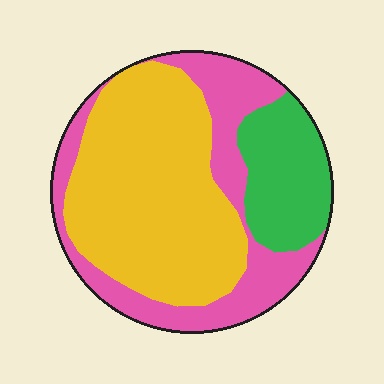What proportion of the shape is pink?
Pink covers around 30% of the shape.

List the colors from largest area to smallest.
From largest to smallest: yellow, pink, green.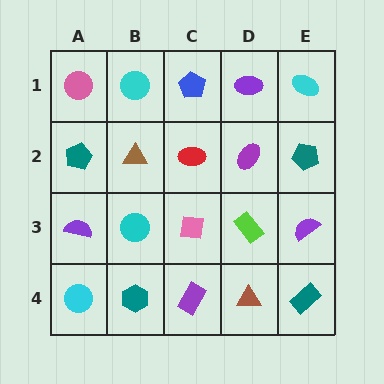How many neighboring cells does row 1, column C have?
3.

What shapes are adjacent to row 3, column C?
A red ellipse (row 2, column C), a purple rectangle (row 4, column C), a cyan circle (row 3, column B), a lime rectangle (row 3, column D).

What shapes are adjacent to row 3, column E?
A teal pentagon (row 2, column E), a teal rectangle (row 4, column E), a lime rectangle (row 3, column D).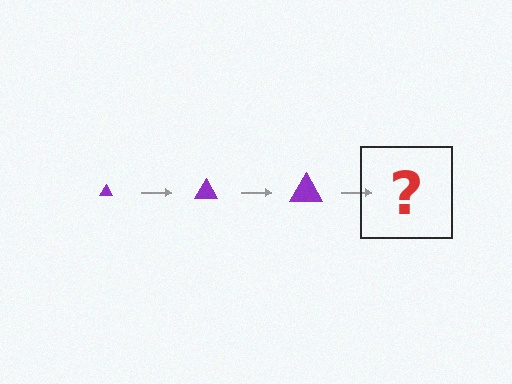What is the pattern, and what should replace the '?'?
The pattern is that the triangle gets progressively larger each step. The '?' should be a purple triangle, larger than the previous one.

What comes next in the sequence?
The next element should be a purple triangle, larger than the previous one.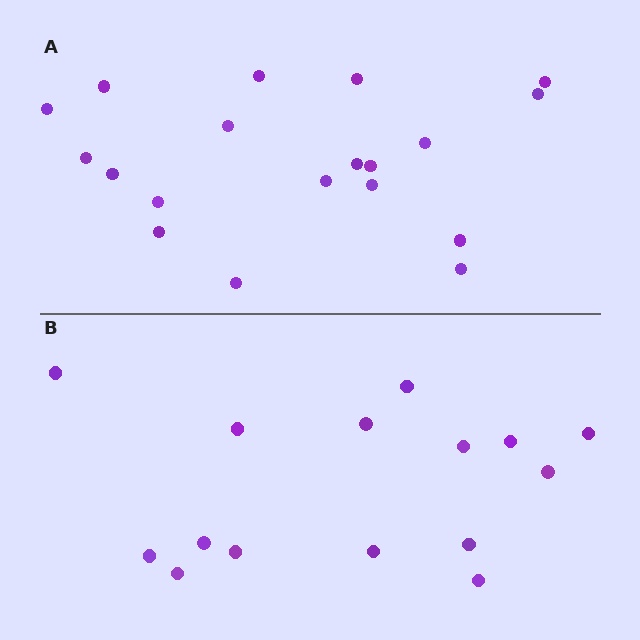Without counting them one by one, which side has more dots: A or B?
Region A (the top region) has more dots.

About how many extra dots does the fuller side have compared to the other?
Region A has about 4 more dots than region B.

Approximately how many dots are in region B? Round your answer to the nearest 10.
About 20 dots. (The exact count is 15, which rounds to 20.)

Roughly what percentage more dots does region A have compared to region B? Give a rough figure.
About 25% more.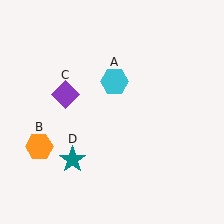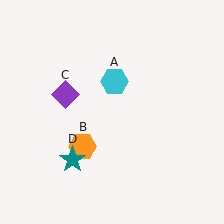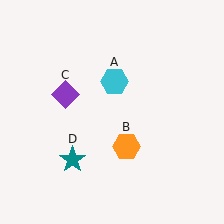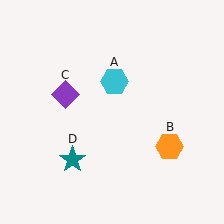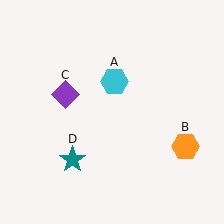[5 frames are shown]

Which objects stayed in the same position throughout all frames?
Cyan hexagon (object A) and purple diamond (object C) and teal star (object D) remained stationary.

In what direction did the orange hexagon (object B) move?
The orange hexagon (object B) moved right.